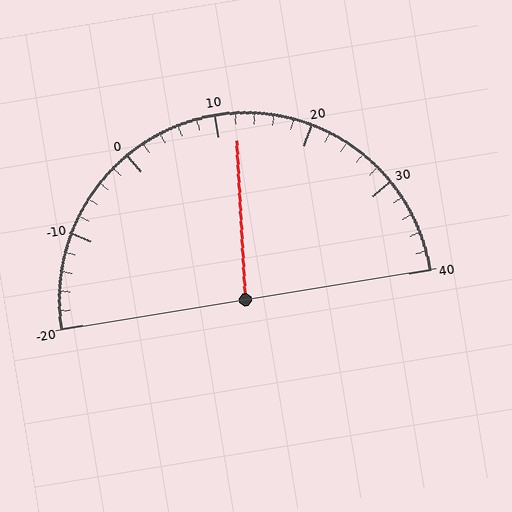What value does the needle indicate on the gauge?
The needle indicates approximately 12.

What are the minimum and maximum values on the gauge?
The gauge ranges from -20 to 40.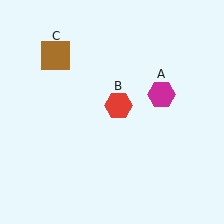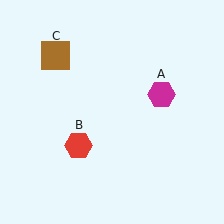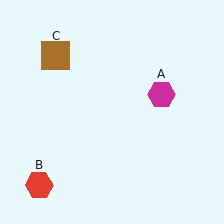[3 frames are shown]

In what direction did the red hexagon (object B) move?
The red hexagon (object B) moved down and to the left.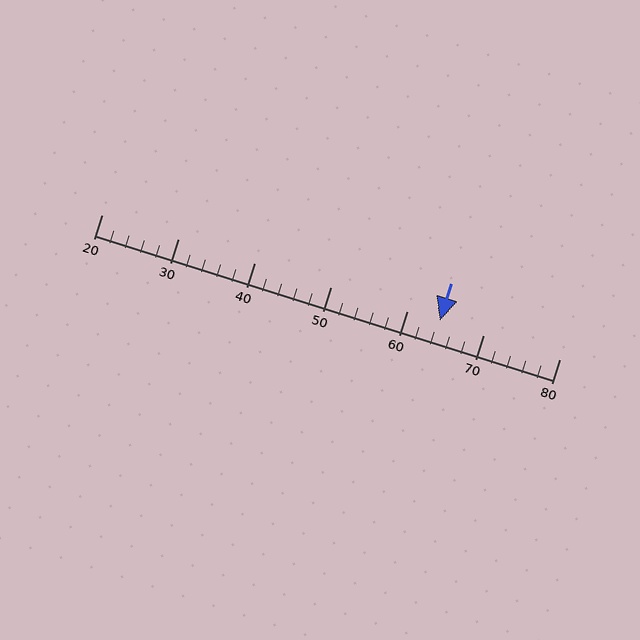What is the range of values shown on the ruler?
The ruler shows values from 20 to 80.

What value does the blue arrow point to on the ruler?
The blue arrow points to approximately 64.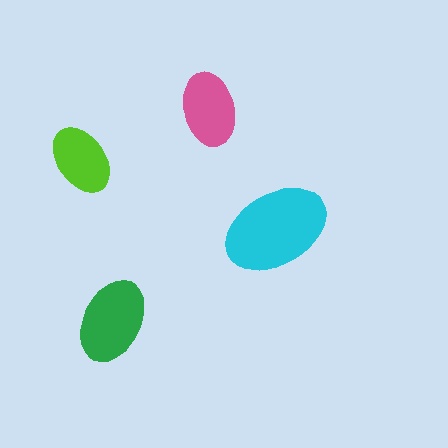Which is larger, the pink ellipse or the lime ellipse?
The pink one.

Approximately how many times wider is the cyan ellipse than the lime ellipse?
About 1.5 times wider.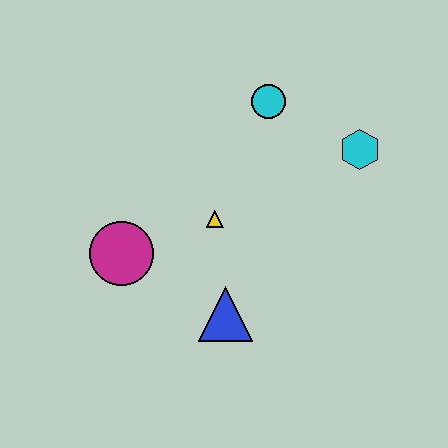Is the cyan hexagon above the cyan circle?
No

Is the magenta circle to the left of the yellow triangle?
Yes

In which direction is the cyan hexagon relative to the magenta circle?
The cyan hexagon is to the right of the magenta circle.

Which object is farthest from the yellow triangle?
The cyan hexagon is farthest from the yellow triangle.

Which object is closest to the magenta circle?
The yellow triangle is closest to the magenta circle.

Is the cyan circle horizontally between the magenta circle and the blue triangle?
No